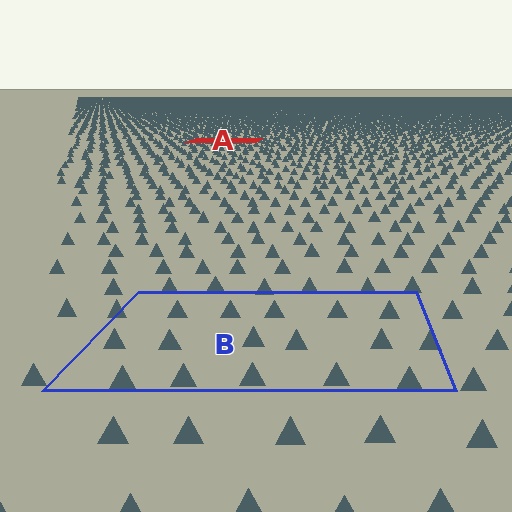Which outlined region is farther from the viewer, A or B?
Region A is farther from the viewer — the texture elements inside it appear smaller and more densely packed.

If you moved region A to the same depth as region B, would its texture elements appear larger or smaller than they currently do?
They would appear larger. At a closer depth, the same texture elements are projected at a bigger on-screen size.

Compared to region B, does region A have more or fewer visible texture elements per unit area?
Region A has more texture elements per unit area — they are packed more densely because it is farther away.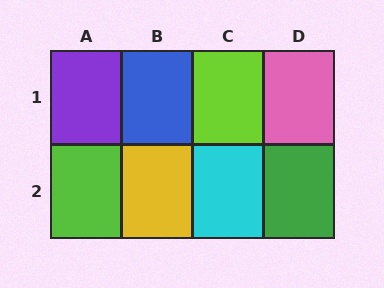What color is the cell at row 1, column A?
Purple.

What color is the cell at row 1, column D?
Pink.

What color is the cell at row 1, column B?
Blue.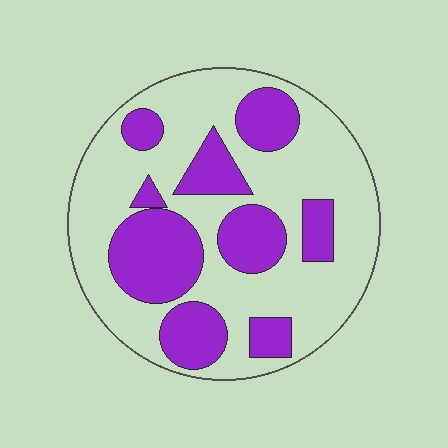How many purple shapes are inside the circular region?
9.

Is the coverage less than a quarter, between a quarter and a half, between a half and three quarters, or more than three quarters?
Between a quarter and a half.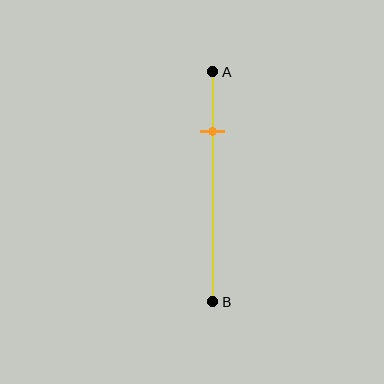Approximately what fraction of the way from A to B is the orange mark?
The orange mark is approximately 25% of the way from A to B.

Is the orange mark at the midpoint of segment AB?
No, the mark is at about 25% from A, not at the 50% midpoint.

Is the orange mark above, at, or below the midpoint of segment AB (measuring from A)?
The orange mark is above the midpoint of segment AB.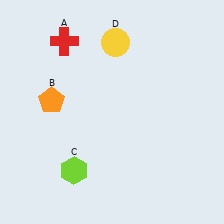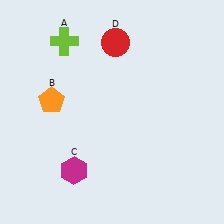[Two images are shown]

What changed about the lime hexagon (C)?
In Image 1, C is lime. In Image 2, it changed to magenta.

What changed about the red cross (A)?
In Image 1, A is red. In Image 2, it changed to lime.